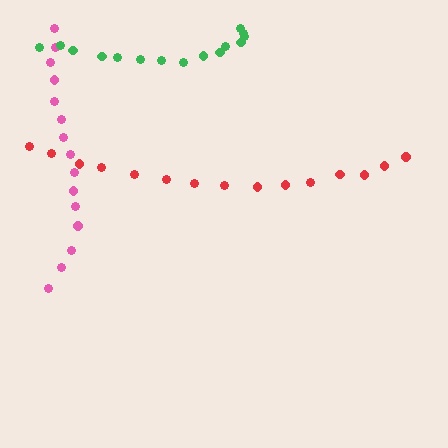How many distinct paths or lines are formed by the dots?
There are 3 distinct paths.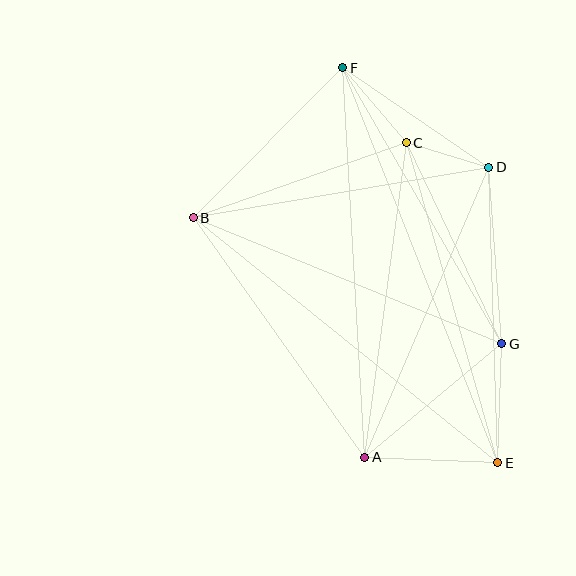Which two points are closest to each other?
Points C and D are closest to each other.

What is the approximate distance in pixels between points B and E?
The distance between B and E is approximately 391 pixels.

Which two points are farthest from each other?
Points E and F are farthest from each other.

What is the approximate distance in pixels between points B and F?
The distance between B and F is approximately 212 pixels.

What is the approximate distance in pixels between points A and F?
The distance between A and F is approximately 390 pixels.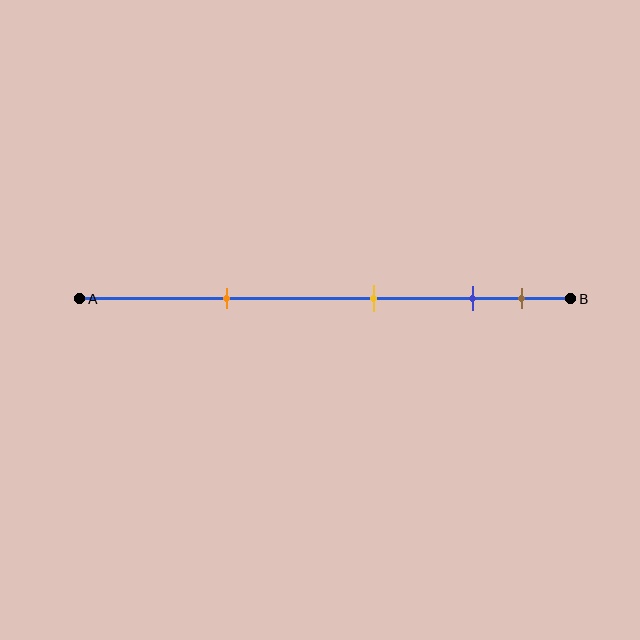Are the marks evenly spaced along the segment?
No, the marks are not evenly spaced.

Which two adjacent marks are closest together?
The blue and brown marks are the closest adjacent pair.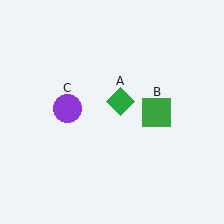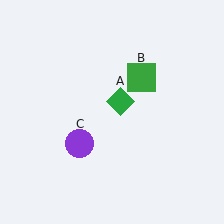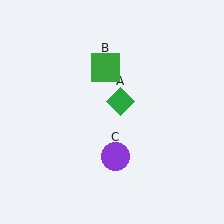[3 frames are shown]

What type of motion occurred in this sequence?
The green square (object B), purple circle (object C) rotated counterclockwise around the center of the scene.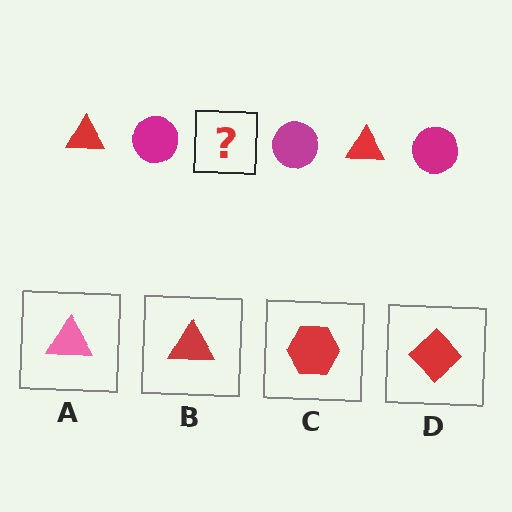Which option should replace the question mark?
Option B.